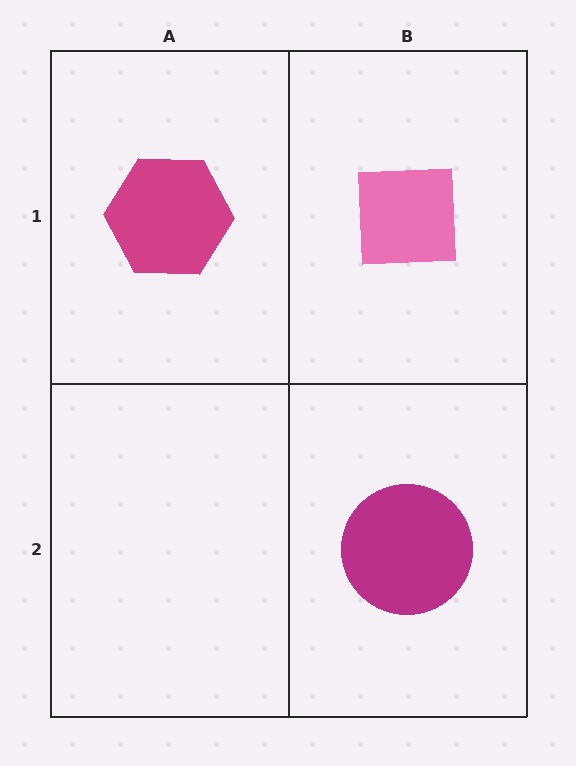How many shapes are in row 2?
1 shape.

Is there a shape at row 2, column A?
No, that cell is empty.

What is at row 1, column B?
A pink square.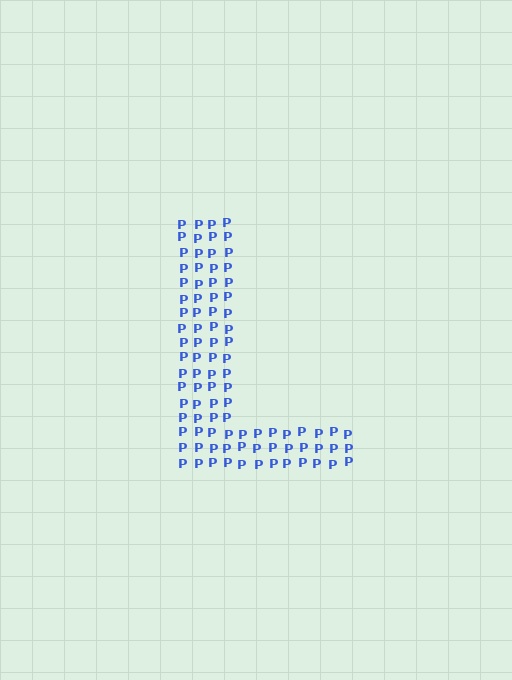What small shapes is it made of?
It is made of small letter P's.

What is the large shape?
The large shape is the letter L.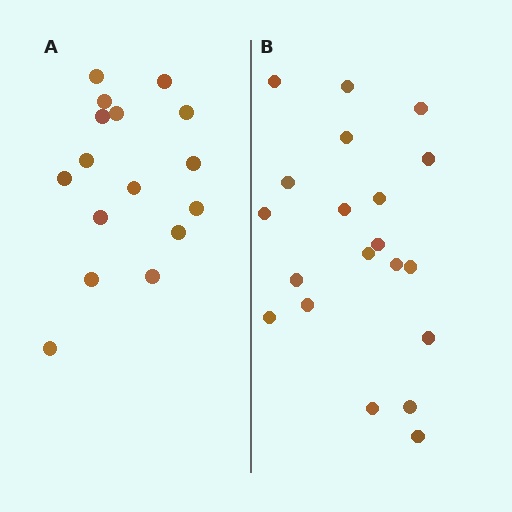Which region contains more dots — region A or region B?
Region B (the right region) has more dots.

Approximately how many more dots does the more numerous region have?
Region B has about 4 more dots than region A.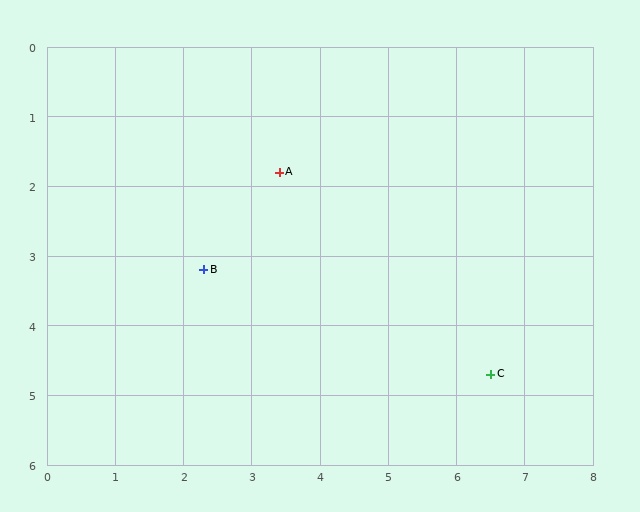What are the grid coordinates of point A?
Point A is at approximately (3.4, 1.8).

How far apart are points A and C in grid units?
Points A and C are about 4.2 grid units apart.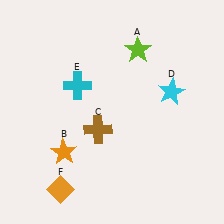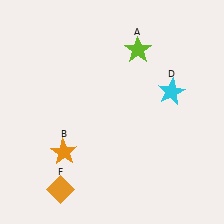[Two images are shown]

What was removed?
The cyan cross (E), the brown cross (C) were removed in Image 2.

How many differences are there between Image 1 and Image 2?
There are 2 differences between the two images.